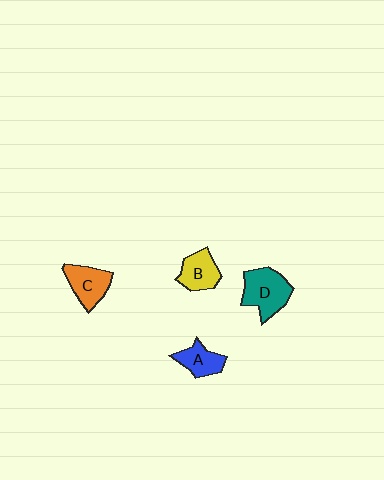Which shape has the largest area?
Shape D (teal).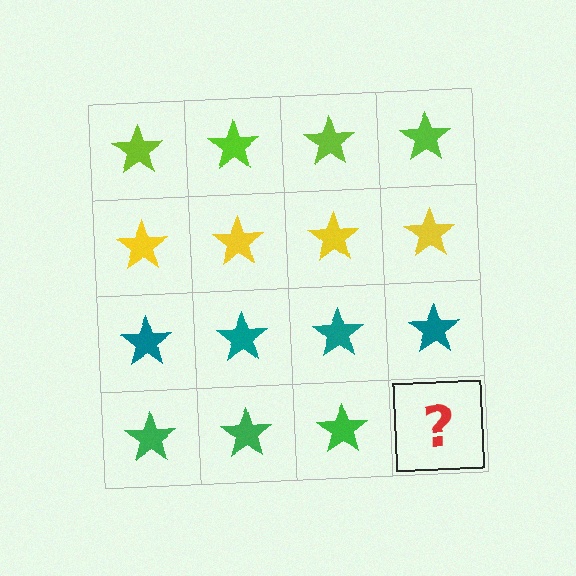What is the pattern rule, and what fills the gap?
The rule is that each row has a consistent color. The gap should be filled with a green star.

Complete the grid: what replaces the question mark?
The question mark should be replaced with a green star.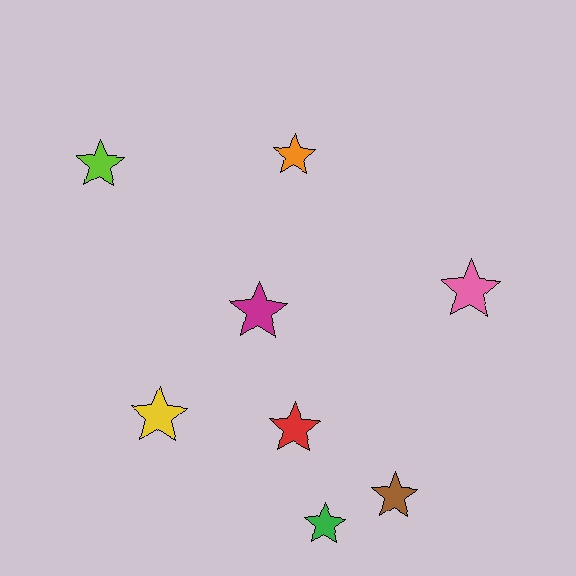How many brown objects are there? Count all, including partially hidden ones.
There is 1 brown object.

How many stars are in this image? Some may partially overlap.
There are 8 stars.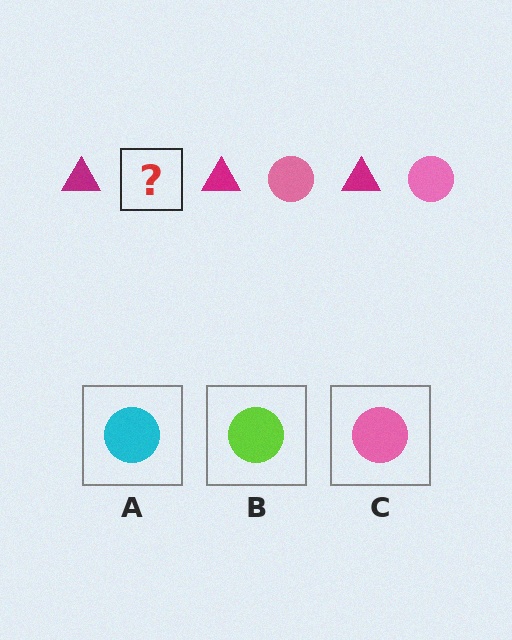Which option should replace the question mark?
Option C.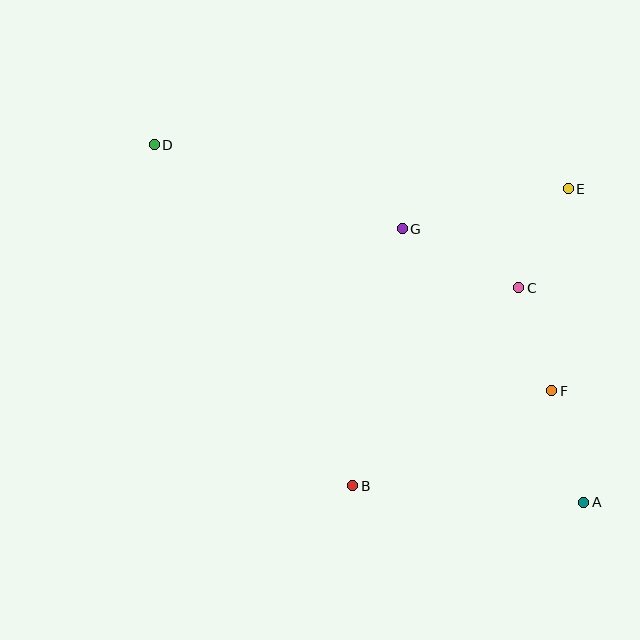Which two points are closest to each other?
Points C and F are closest to each other.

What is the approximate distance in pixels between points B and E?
The distance between B and E is approximately 367 pixels.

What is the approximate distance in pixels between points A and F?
The distance between A and F is approximately 116 pixels.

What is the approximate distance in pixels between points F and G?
The distance between F and G is approximately 221 pixels.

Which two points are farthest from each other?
Points A and D are farthest from each other.